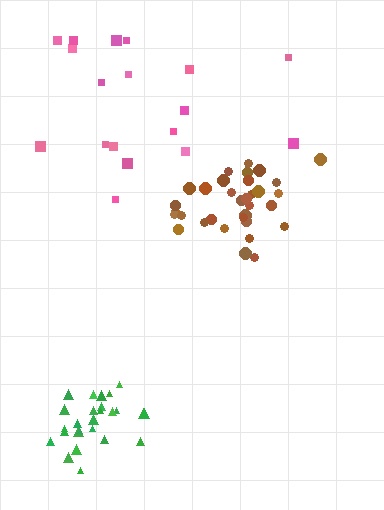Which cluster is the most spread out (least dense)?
Pink.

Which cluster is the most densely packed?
Green.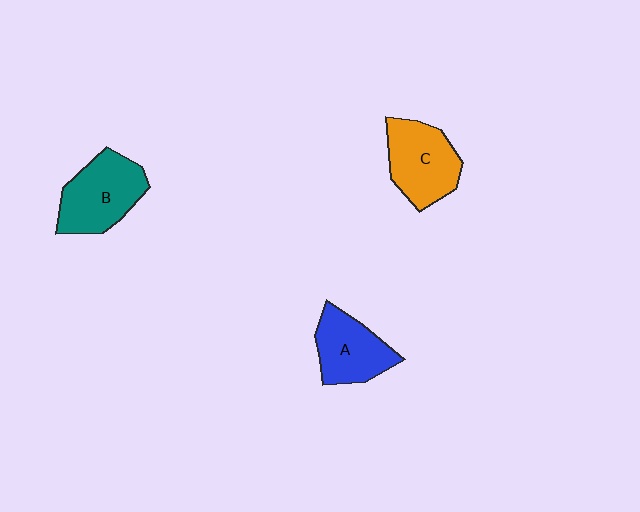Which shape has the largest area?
Shape B (teal).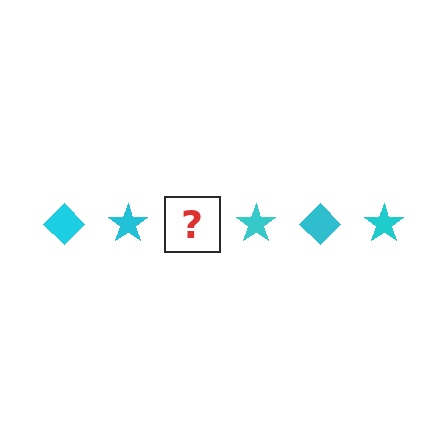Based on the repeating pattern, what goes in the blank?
The blank should be a cyan diamond.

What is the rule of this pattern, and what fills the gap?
The rule is that the pattern cycles through diamond, star shapes in cyan. The gap should be filled with a cyan diamond.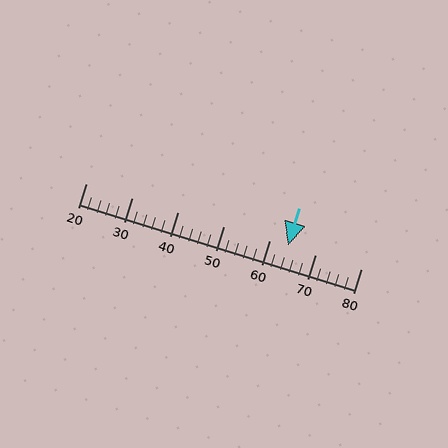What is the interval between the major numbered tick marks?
The major tick marks are spaced 10 units apart.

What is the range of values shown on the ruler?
The ruler shows values from 20 to 80.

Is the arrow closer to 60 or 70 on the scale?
The arrow is closer to 60.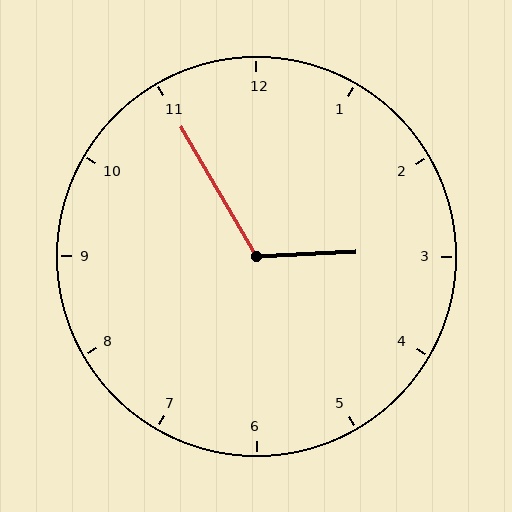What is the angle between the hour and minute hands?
Approximately 118 degrees.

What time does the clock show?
2:55.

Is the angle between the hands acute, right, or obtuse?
It is obtuse.